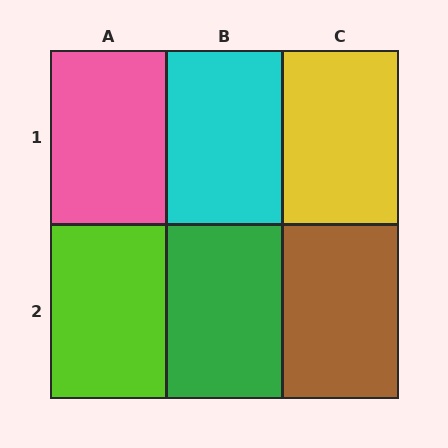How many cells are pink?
1 cell is pink.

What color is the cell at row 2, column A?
Lime.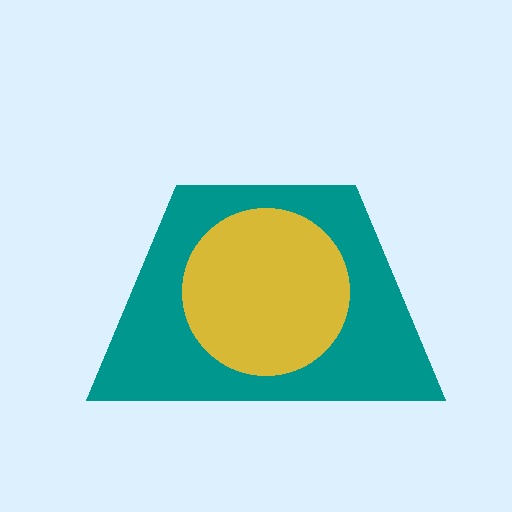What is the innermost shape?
The yellow circle.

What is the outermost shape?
The teal trapezoid.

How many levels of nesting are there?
2.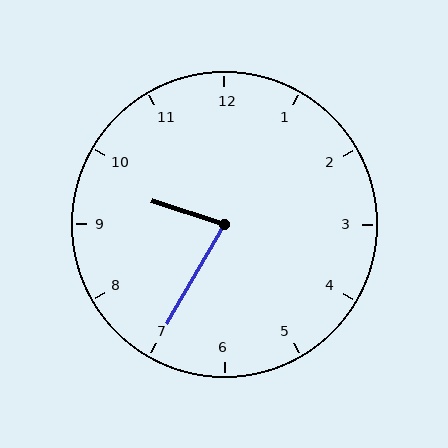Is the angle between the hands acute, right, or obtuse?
It is acute.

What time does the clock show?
9:35.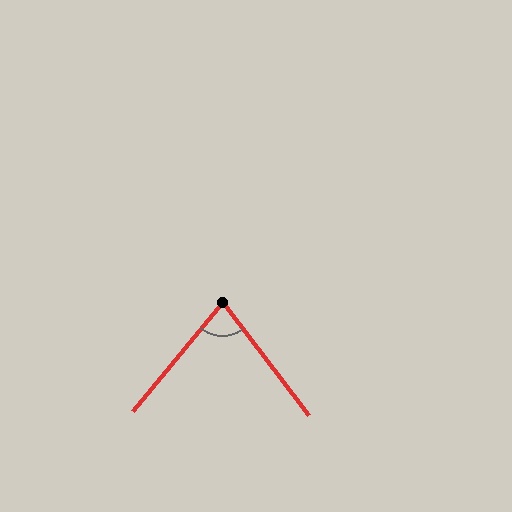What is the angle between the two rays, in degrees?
Approximately 77 degrees.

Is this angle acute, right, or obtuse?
It is acute.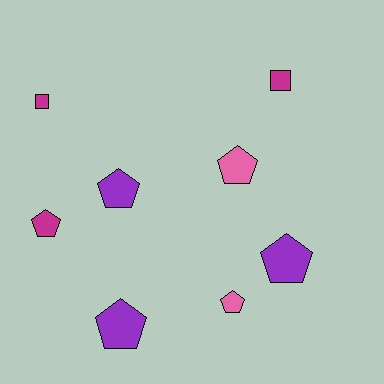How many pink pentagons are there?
There are 2 pink pentagons.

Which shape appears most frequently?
Pentagon, with 6 objects.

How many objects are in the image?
There are 8 objects.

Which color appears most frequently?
Magenta, with 3 objects.